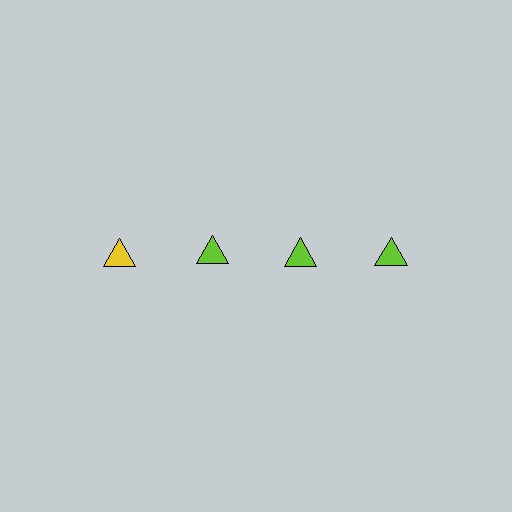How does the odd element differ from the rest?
It has a different color: yellow instead of lime.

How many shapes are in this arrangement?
There are 4 shapes arranged in a grid pattern.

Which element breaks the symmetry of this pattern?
The yellow triangle in the top row, leftmost column breaks the symmetry. All other shapes are lime triangles.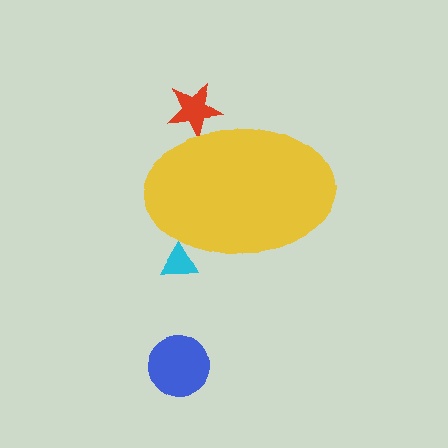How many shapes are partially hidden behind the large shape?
2 shapes are partially hidden.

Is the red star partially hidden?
Yes, the red star is partially hidden behind the yellow ellipse.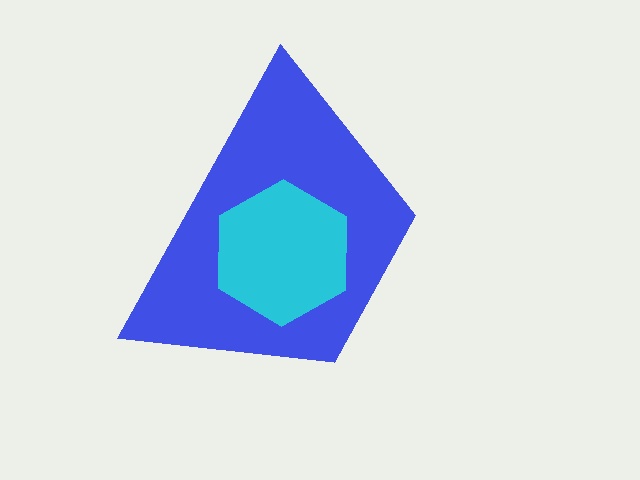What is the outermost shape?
The blue trapezoid.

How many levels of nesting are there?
2.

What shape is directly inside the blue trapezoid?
The cyan hexagon.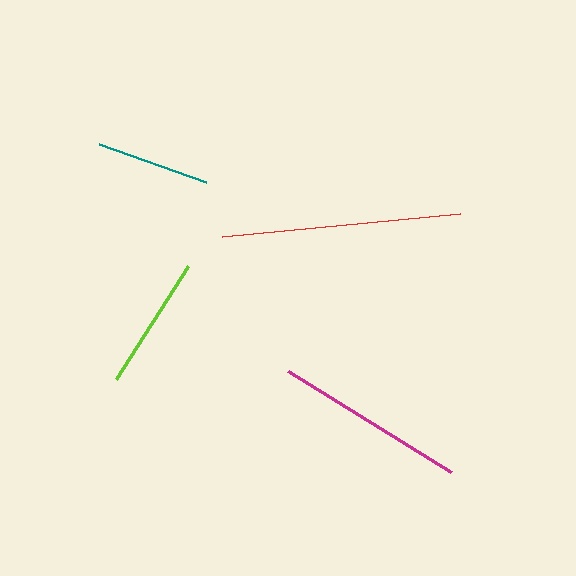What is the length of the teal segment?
The teal segment is approximately 113 pixels long.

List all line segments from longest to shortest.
From longest to shortest: red, magenta, lime, teal.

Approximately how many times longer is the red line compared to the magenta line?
The red line is approximately 1.2 times the length of the magenta line.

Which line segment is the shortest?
The teal line is the shortest at approximately 113 pixels.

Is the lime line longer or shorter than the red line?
The red line is longer than the lime line.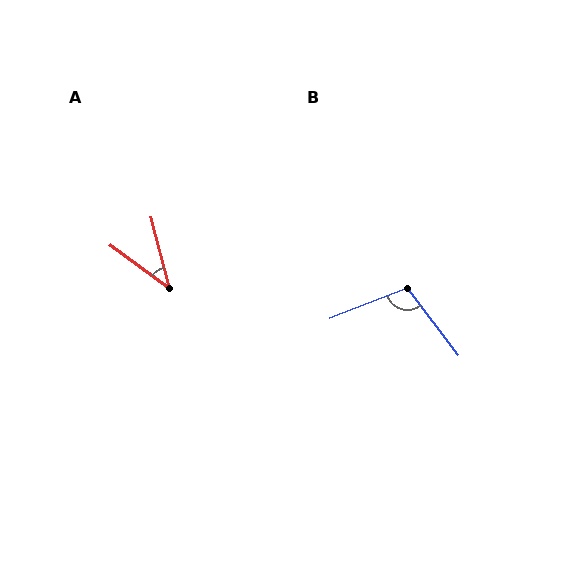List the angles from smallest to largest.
A (39°), B (106°).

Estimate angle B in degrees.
Approximately 106 degrees.